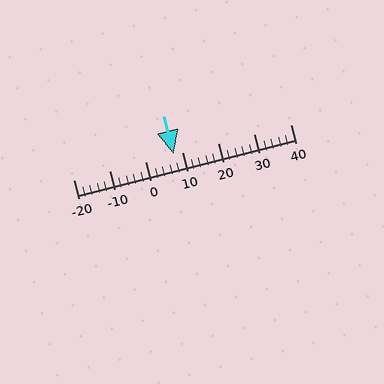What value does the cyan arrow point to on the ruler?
The cyan arrow points to approximately 8.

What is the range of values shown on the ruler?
The ruler shows values from -20 to 40.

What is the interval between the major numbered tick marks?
The major tick marks are spaced 10 units apart.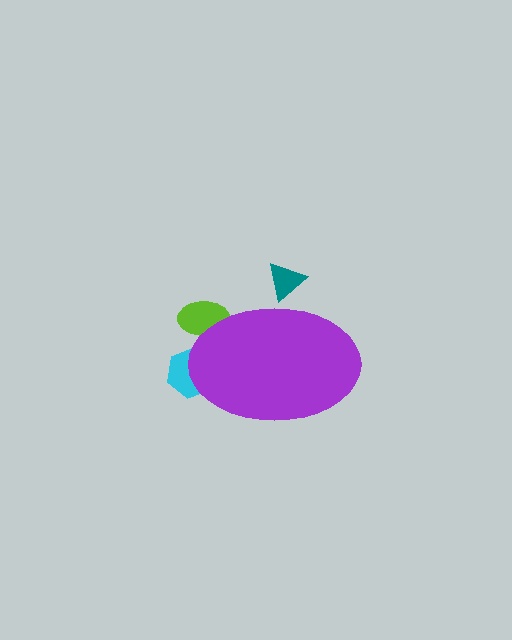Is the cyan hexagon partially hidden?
Yes, the cyan hexagon is partially hidden behind the purple ellipse.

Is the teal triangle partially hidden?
Yes, the teal triangle is partially hidden behind the purple ellipse.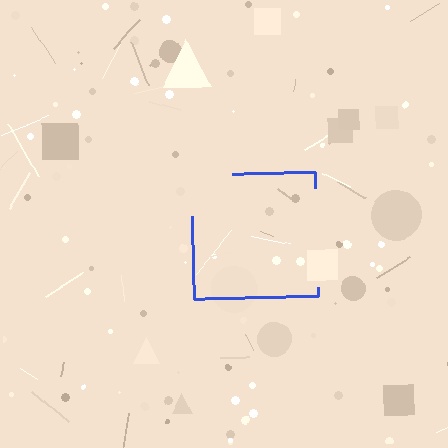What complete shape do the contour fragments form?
The contour fragments form a square.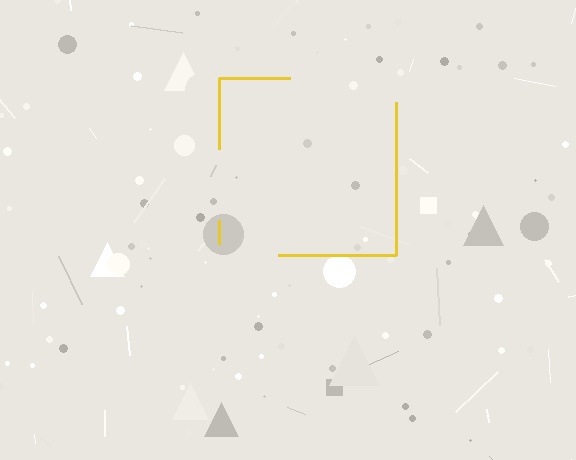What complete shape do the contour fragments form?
The contour fragments form a square.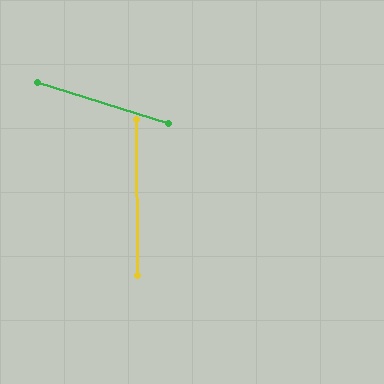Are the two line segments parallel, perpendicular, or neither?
Neither parallel nor perpendicular — they differ by about 72°.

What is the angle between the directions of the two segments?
Approximately 72 degrees.